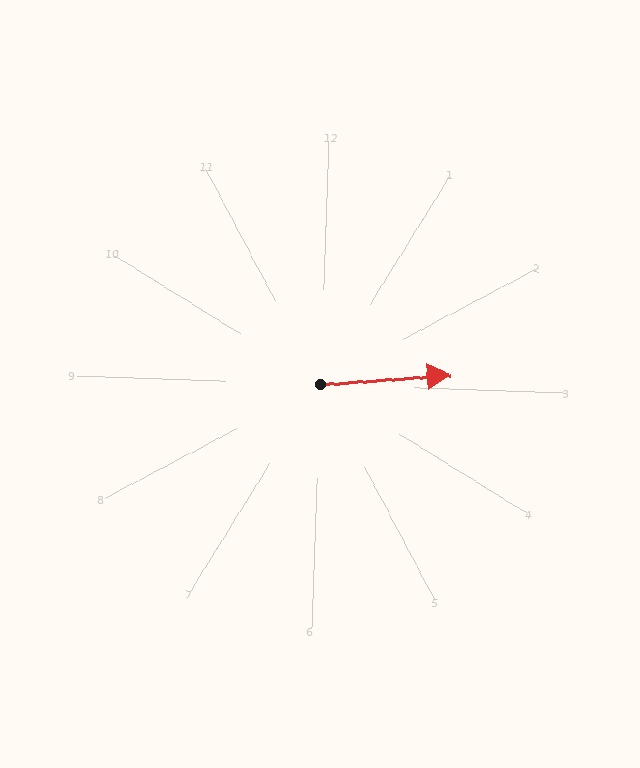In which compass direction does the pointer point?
East.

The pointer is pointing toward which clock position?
Roughly 3 o'clock.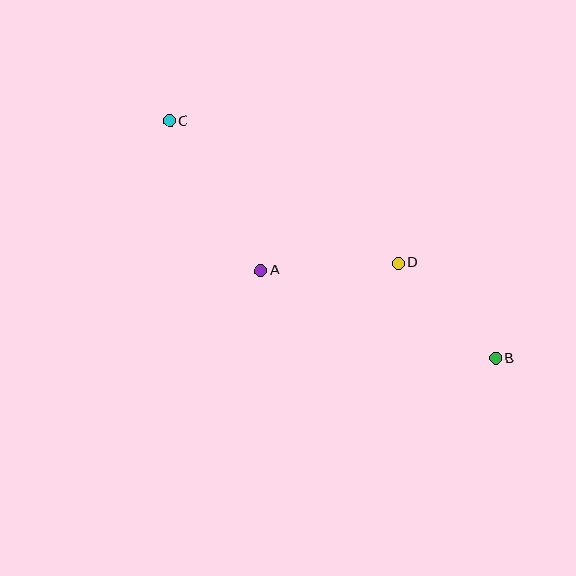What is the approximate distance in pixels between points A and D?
The distance between A and D is approximately 137 pixels.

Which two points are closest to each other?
Points B and D are closest to each other.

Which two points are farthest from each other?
Points B and C are farthest from each other.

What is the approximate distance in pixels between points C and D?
The distance between C and D is approximately 269 pixels.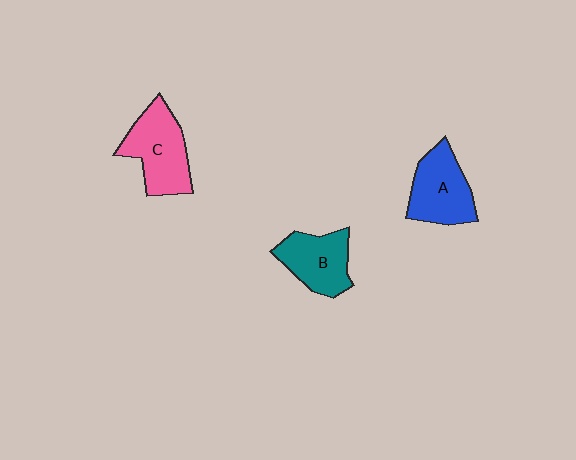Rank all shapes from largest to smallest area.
From largest to smallest: C (pink), A (blue), B (teal).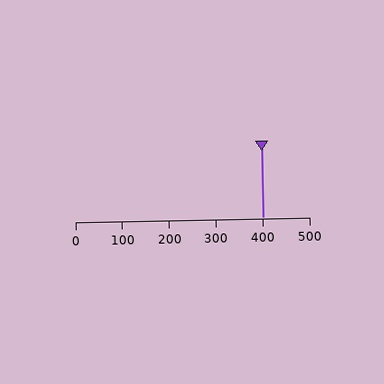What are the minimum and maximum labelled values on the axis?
The axis runs from 0 to 500.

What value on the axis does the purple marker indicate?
The marker indicates approximately 400.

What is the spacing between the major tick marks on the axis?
The major ticks are spaced 100 apart.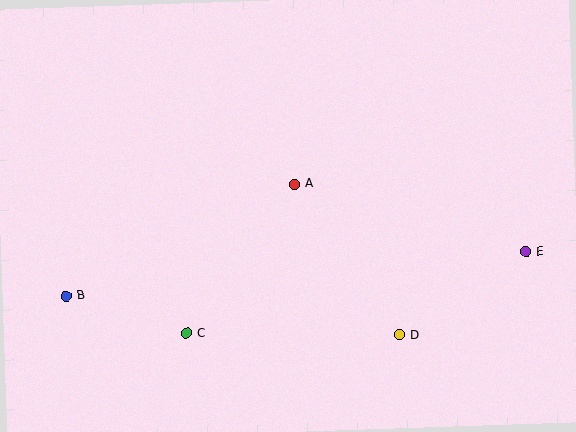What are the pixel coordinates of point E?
Point E is at (526, 251).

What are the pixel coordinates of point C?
Point C is at (186, 333).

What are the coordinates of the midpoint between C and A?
The midpoint between C and A is at (240, 259).